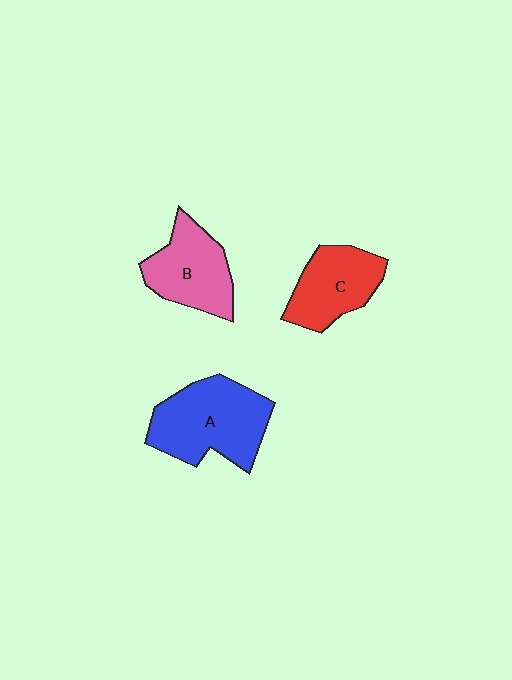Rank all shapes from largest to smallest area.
From largest to smallest: A (blue), B (pink), C (red).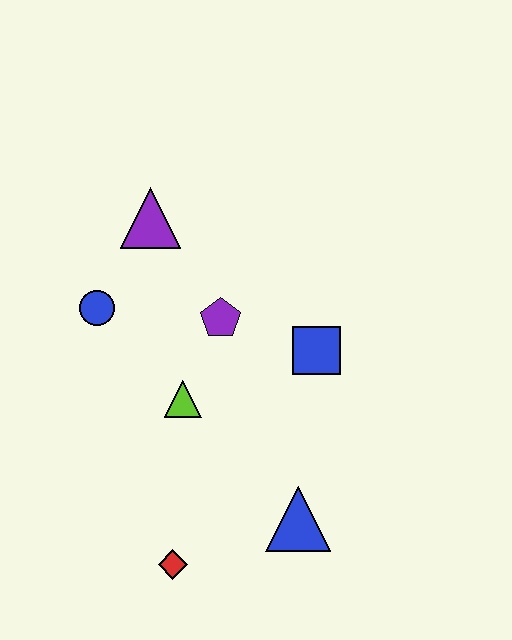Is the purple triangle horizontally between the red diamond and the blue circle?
Yes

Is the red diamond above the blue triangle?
No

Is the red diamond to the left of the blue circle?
No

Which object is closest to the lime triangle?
The purple pentagon is closest to the lime triangle.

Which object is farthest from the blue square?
The red diamond is farthest from the blue square.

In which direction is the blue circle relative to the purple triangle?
The blue circle is below the purple triangle.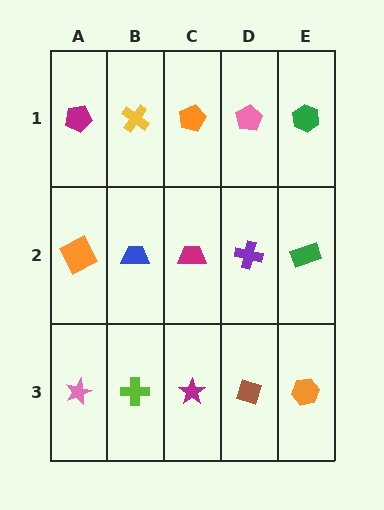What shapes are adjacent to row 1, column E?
A green rectangle (row 2, column E), a pink pentagon (row 1, column D).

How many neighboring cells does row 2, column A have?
3.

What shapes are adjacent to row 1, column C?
A magenta trapezoid (row 2, column C), a yellow cross (row 1, column B), a pink pentagon (row 1, column D).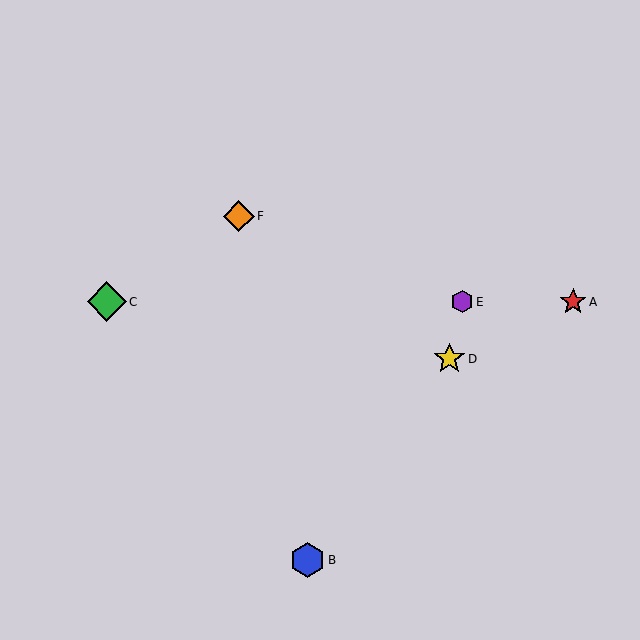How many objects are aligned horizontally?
3 objects (A, C, E) are aligned horizontally.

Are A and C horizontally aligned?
Yes, both are at y≈302.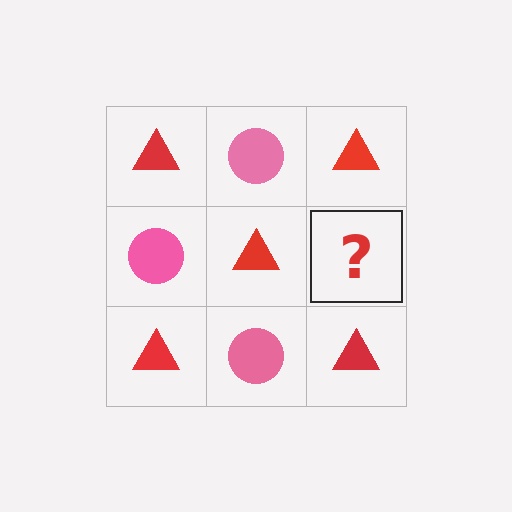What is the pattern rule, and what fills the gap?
The rule is that it alternates red triangle and pink circle in a checkerboard pattern. The gap should be filled with a pink circle.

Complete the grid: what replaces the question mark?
The question mark should be replaced with a pink circle.